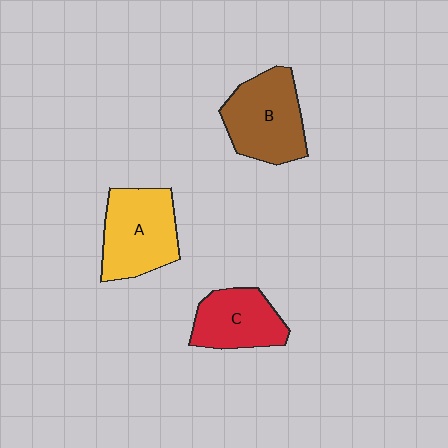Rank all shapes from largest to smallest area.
From largest to smallest: B (brown), A (yellow), C (red).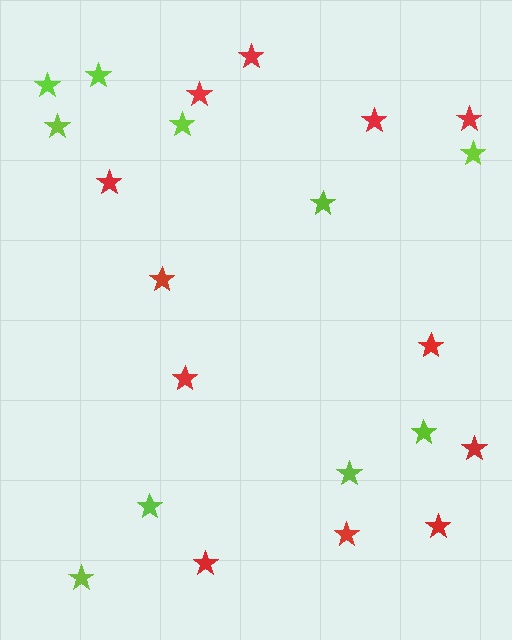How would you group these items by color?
There are 2 groups: one group of red stars (12) and one group of lime stars (10).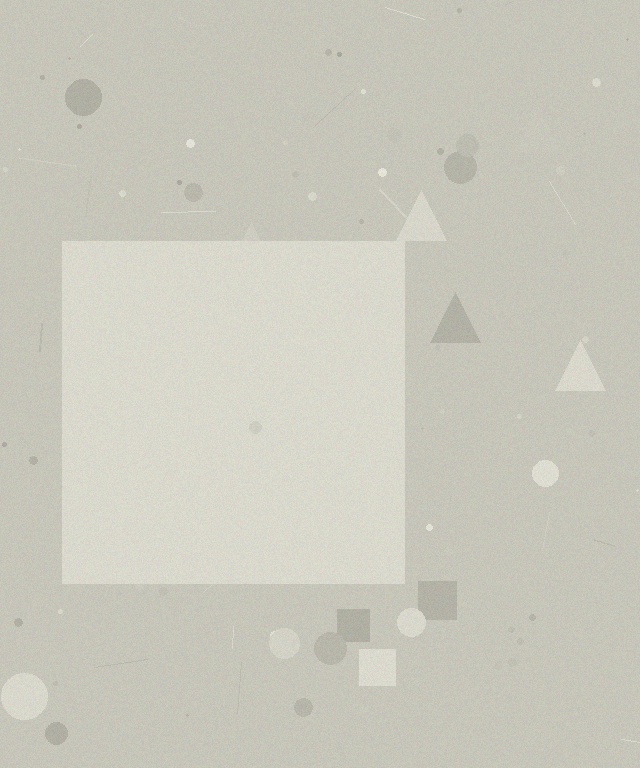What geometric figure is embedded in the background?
A square is embedded in the background.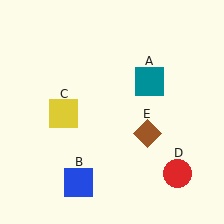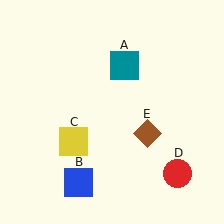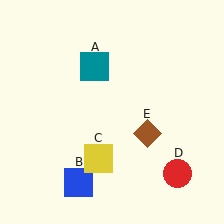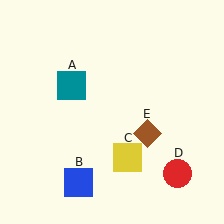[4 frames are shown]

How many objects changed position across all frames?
2 objects changed position: teal square (object A), yellow square (object C).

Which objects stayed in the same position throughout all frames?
Blue square (object B) and red circle (object D) and brown diamond (object E) remained stationary.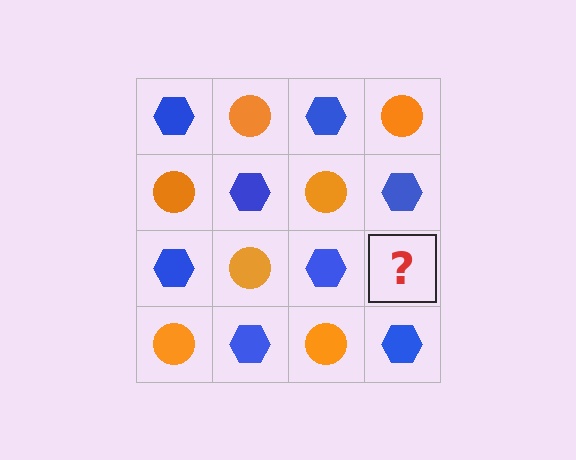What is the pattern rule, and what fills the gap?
The rule is that it alternates blue hexagon and orange circle in a checkerboard pattern. The gap should be filled with an orange circle.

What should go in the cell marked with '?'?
The missing cell should contain an orange circle.